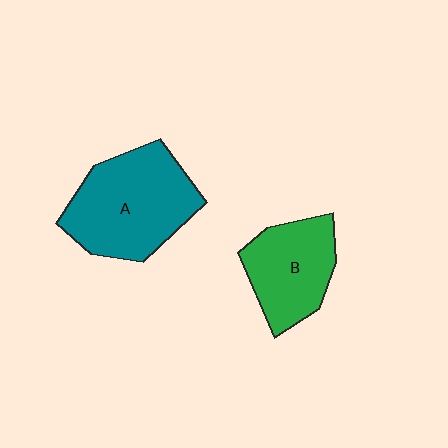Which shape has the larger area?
Shape A (teal).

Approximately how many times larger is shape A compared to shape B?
Approximately 1.4 times.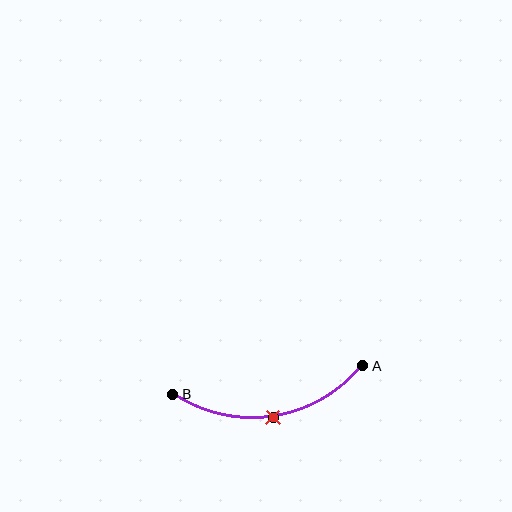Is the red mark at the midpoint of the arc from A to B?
Yes. The red mark lies on the arc at equal arc-length from both A and B — it is the arc midpoint.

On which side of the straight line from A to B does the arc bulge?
The arc bulges below the straight line connecting A and B.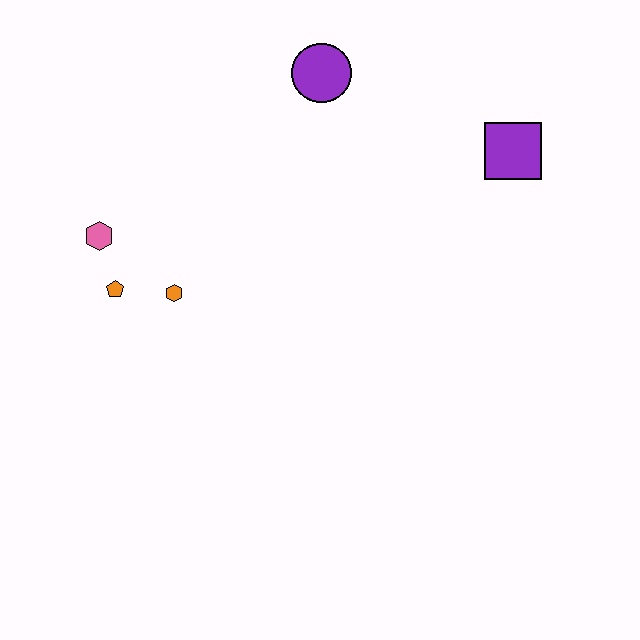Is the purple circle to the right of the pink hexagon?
Yes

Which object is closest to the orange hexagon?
The orange pentagon is closest to the orange hexagon.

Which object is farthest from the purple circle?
The orange pentagon is farthest from the purple circle.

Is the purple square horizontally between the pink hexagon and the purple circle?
No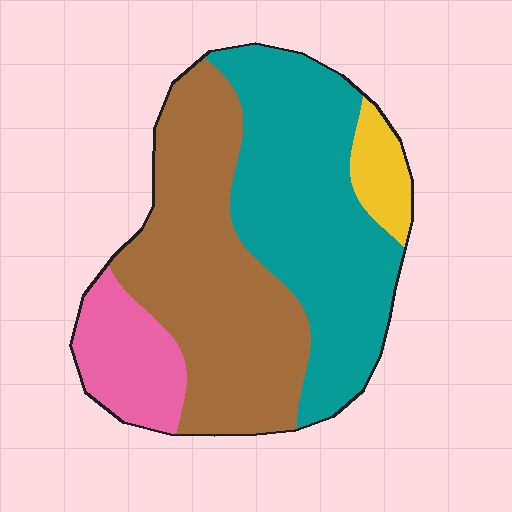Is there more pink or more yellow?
Pink.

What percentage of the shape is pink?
Pink covers 13% of the shape.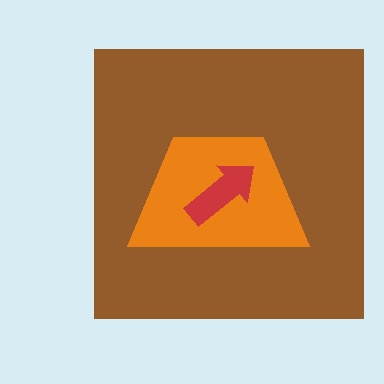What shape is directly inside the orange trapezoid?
The red arrow.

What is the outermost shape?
The brown square.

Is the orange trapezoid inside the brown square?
Yes.